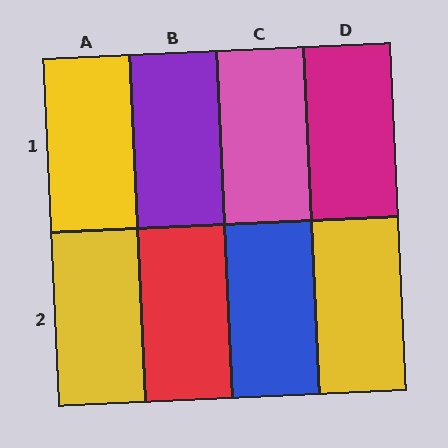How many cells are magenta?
1 cell is magenta.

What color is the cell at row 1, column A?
Yellow.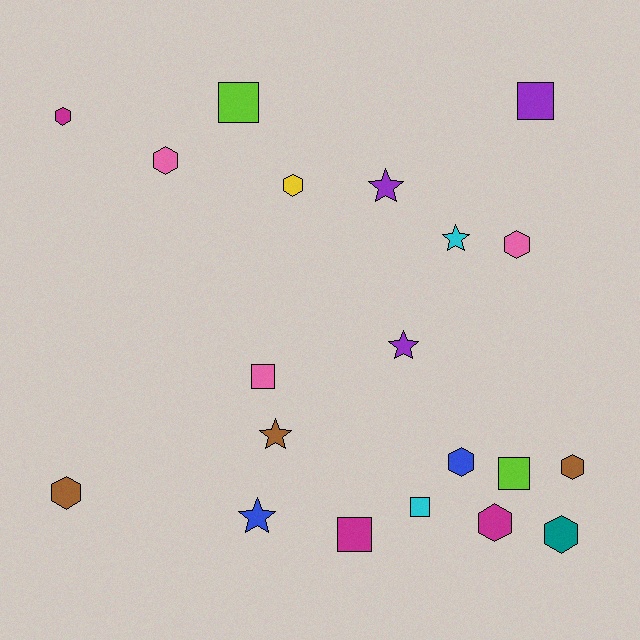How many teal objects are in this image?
There is 1 teal object.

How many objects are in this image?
There are 20 objects.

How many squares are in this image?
There are 6 squares.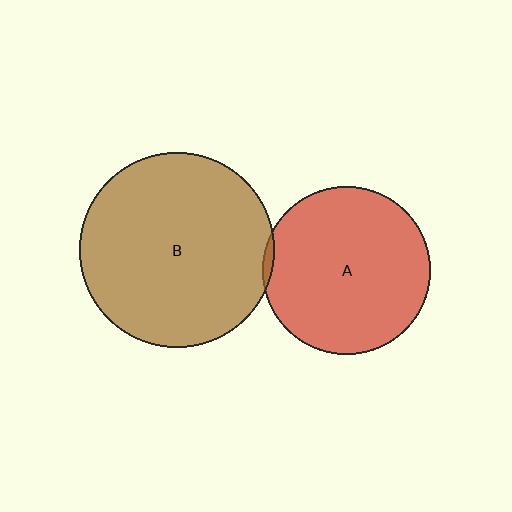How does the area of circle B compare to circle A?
Approximately 1.3 times.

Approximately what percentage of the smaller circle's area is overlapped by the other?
Approximately 5%.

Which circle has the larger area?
Circle B (brown).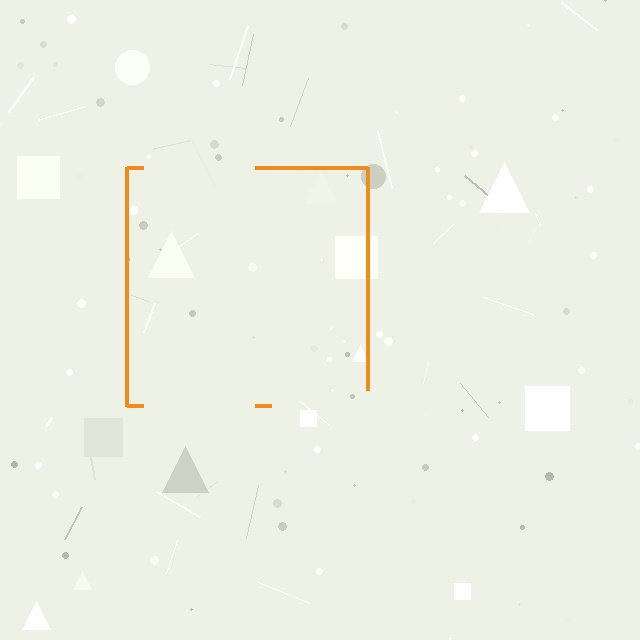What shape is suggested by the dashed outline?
The dashed outline suggests a square.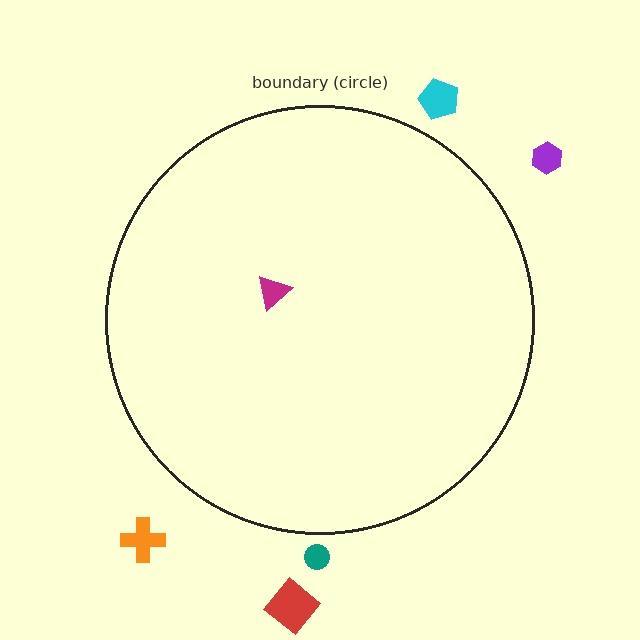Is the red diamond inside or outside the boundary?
Outside.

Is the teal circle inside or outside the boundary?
Outside.